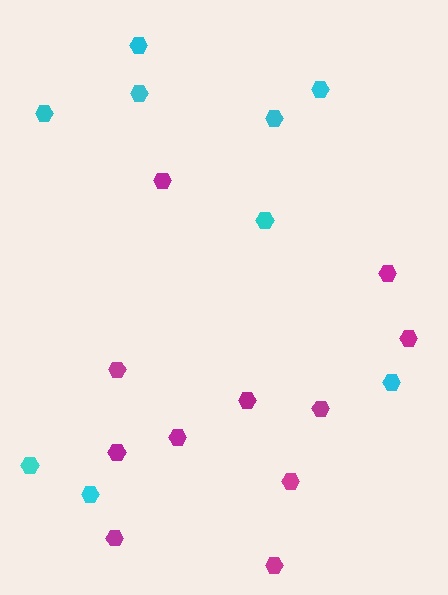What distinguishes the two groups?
There are 2 groups: one group of cyan hexagons (9) and one group of magenta hexagons (11).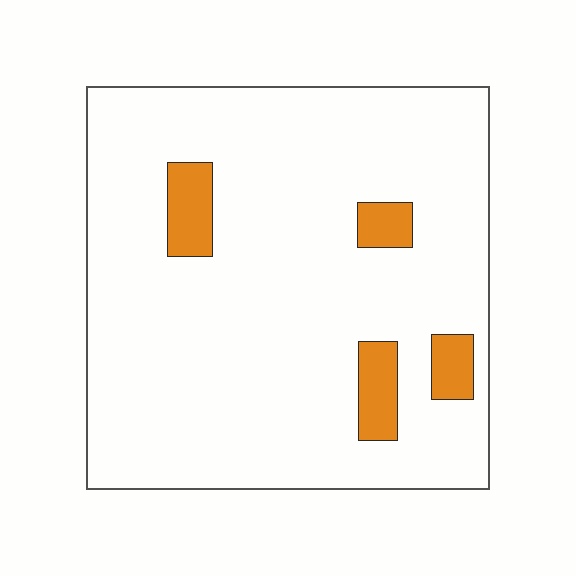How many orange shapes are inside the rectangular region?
4.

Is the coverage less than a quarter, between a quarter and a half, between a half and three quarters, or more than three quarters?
Less than a quarter.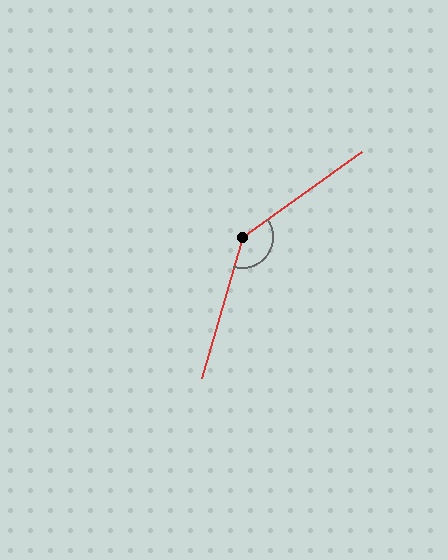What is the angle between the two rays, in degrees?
Approximately 142 degrees.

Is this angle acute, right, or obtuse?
It is obtuse.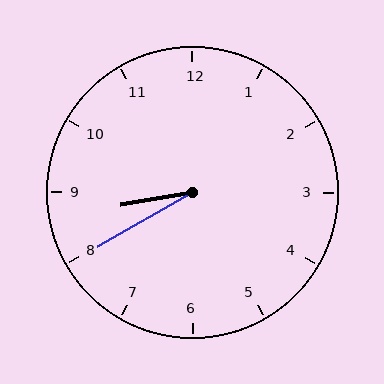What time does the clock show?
8:40.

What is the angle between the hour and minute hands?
Approximately 20 degrees.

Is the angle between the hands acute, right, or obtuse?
It is acute.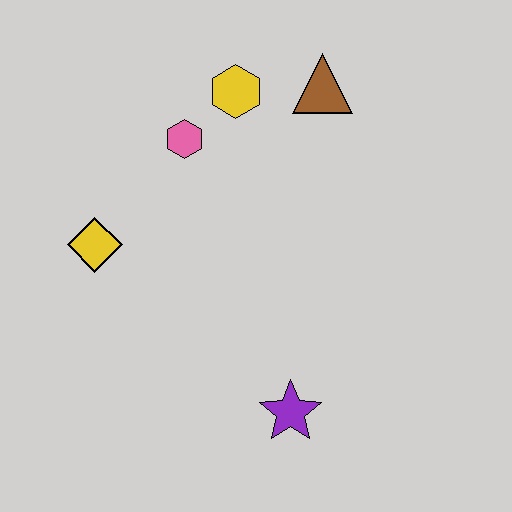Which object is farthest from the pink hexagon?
The purple star is farthest from the pink hexagon.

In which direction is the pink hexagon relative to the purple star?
The pink hexagon is above the purple star.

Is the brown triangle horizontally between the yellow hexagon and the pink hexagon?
No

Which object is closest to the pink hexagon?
The yellow hexagon is closest to the pink hexagon.